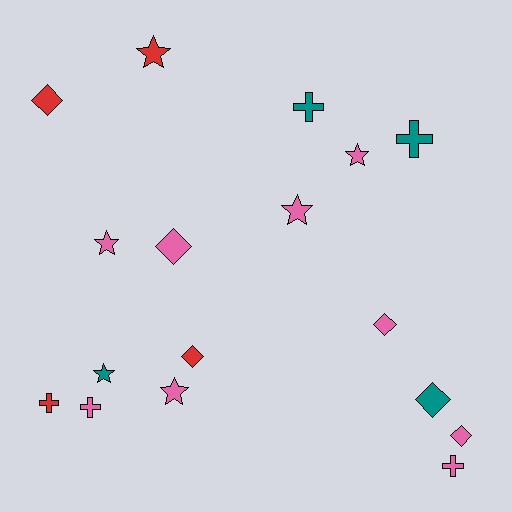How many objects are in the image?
There are 17 objects.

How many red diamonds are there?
There are 2 red diamonds.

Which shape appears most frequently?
Star, with 6 objects.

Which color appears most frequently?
Pink, with 9 objects.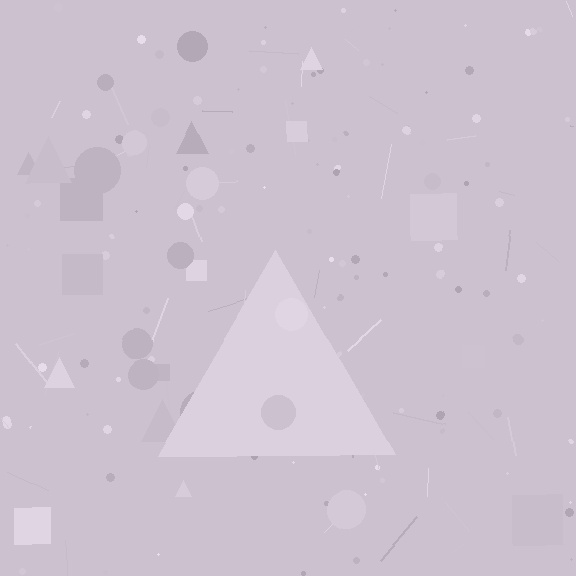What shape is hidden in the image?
A triangle is hidden in the image.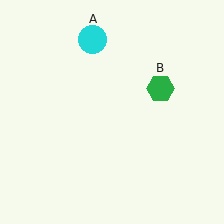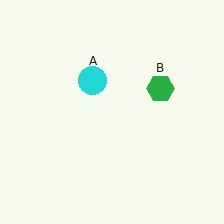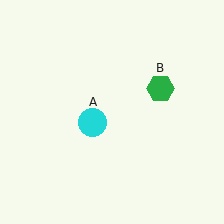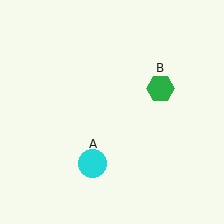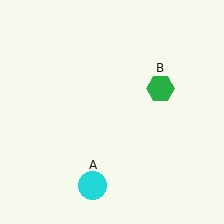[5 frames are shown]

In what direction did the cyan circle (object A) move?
The cyan circle (object A) moved down.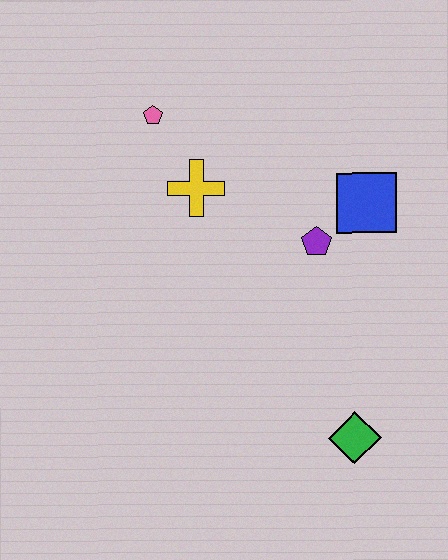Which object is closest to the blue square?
The purple pentagon is closest to the blue square.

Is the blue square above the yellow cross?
No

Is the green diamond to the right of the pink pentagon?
Yes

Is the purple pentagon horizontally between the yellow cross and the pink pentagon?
No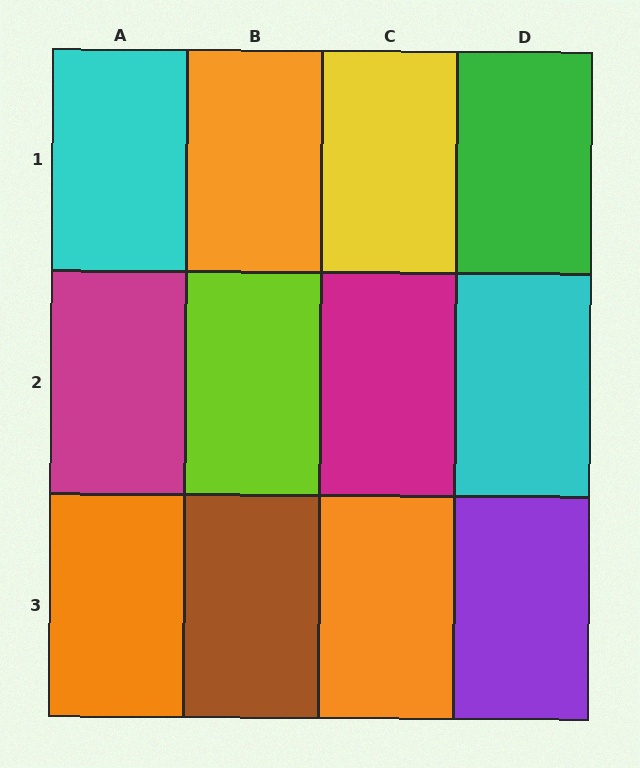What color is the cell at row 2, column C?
Magenta.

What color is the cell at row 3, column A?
Orange.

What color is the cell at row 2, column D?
Cyan.